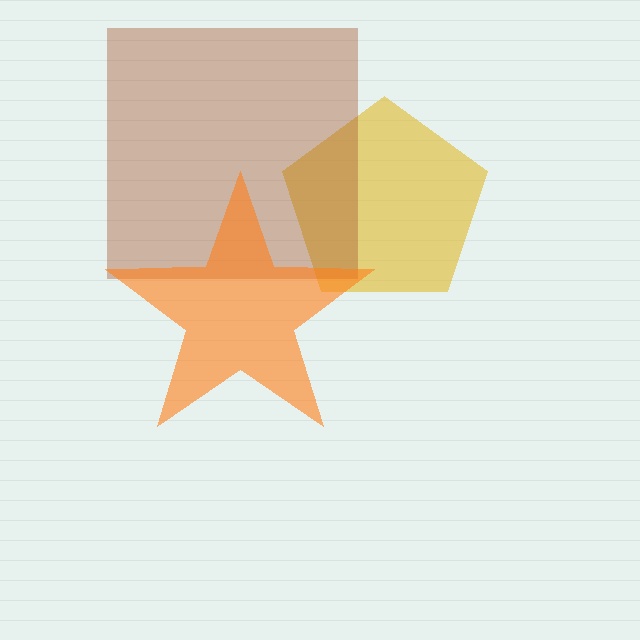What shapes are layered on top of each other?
The layered shapes are: a yellow pentagon, a brown square, an orange star.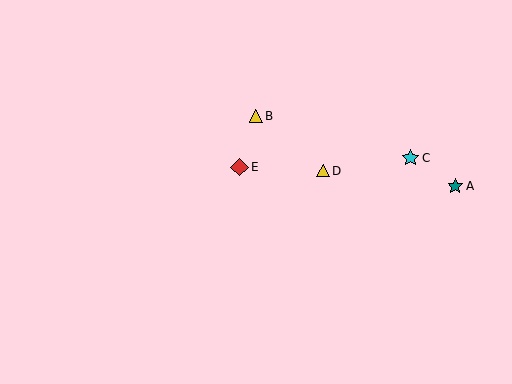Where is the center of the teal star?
The center of the teal star is at (455, 186).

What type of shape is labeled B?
Shape B is a yellow triangle.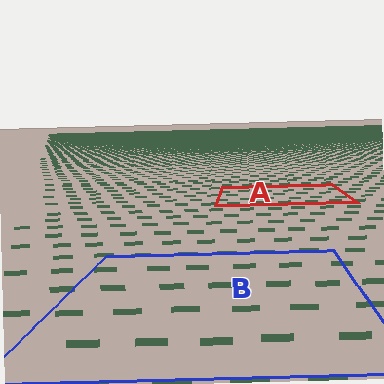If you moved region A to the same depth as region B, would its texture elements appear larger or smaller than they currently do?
They would appear larger. At a closer depth, the same texture elements are projected at a bigger on-screen size.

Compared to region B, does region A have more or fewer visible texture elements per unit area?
Region A has more texture elements per unit area — they are packed more densely because it is farther away.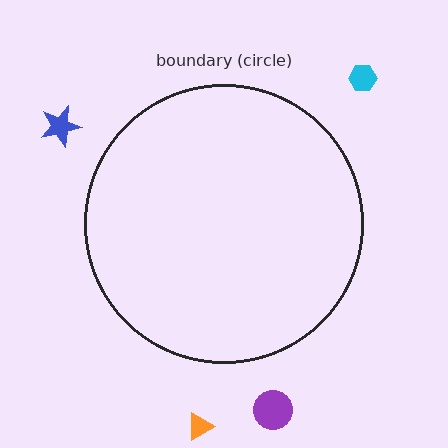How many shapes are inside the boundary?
0 inside, 4 outside.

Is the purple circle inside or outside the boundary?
Outside.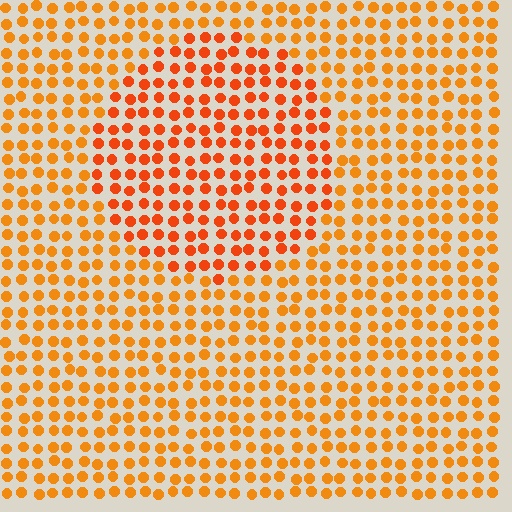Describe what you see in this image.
The image is filled with small orange elements in a uniform arrangement. A circle-shaped region is visible where the elements are tinted to a slightly different hue, forming a subtle color boundary.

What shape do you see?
I see a circle.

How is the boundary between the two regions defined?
The boundary is defined purely by a slight shift in hue (about 19 degrees). Spacing, size, and orientation are identical on both sides.